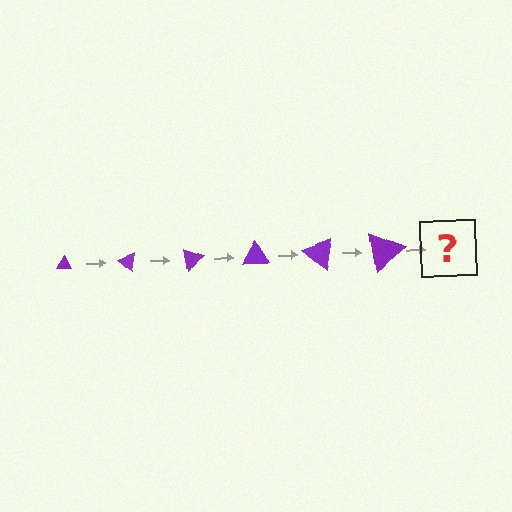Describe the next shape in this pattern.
It should be a triangle, larger than the previous one and rotated 240 degrees from the start.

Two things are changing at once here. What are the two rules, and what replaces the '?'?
The two rules are that the triangle grows larger each step and it rotates 40 degrees each step. The '?' should be a triangle, larger than the previous one and rotated 240 degrees from the start.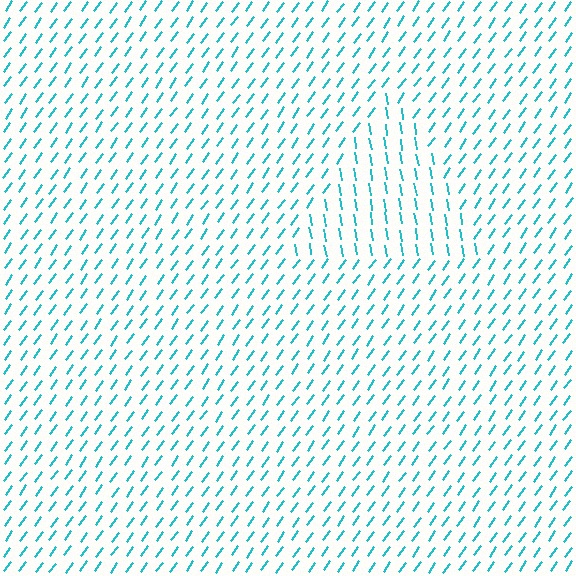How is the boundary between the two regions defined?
The boundary is defined purely by a change in line orientation (approximately 45 degrees difference). All lines are the same color and thickness.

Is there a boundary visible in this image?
Yes, there is a texture boundary formed by a change in line orientation.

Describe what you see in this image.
The image is filled with small cyan line segments. A triangle region in the image has lines oriented differently from the surrounding lines, creating a visible texture boundary.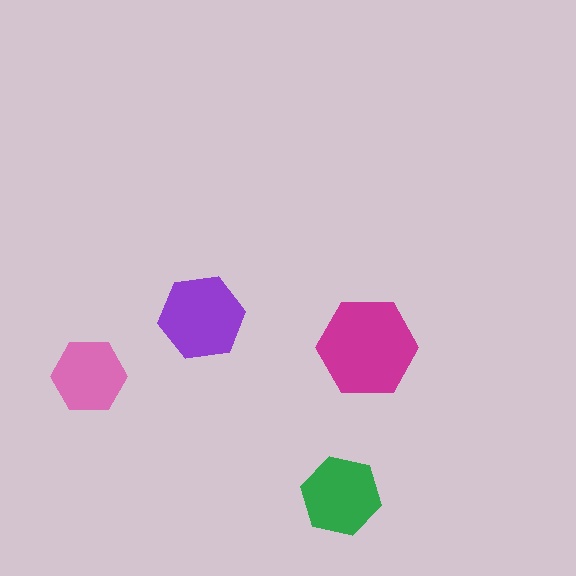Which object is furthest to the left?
The pink hexagon is leftmost.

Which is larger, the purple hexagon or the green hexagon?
The purple one.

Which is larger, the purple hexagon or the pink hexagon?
The purple one.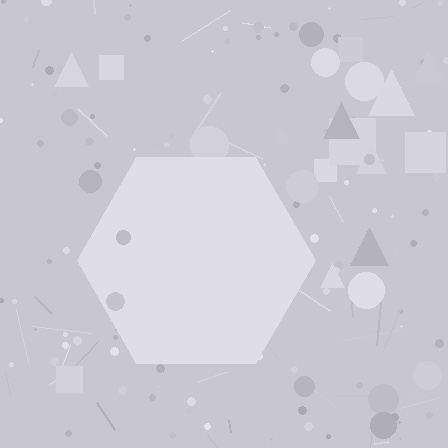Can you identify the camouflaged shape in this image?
The camouflaged shape is a hexagon.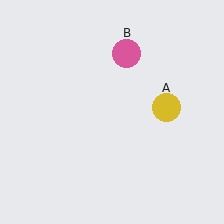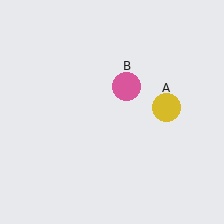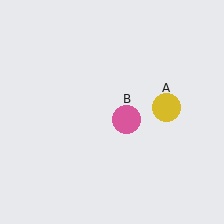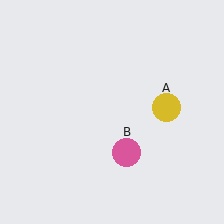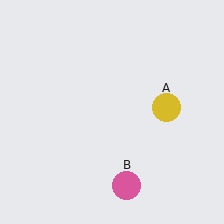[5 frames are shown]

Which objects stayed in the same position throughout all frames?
Yellow circle (object A) remained stationary.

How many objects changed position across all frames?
1 object changed position: pink circle (object B).